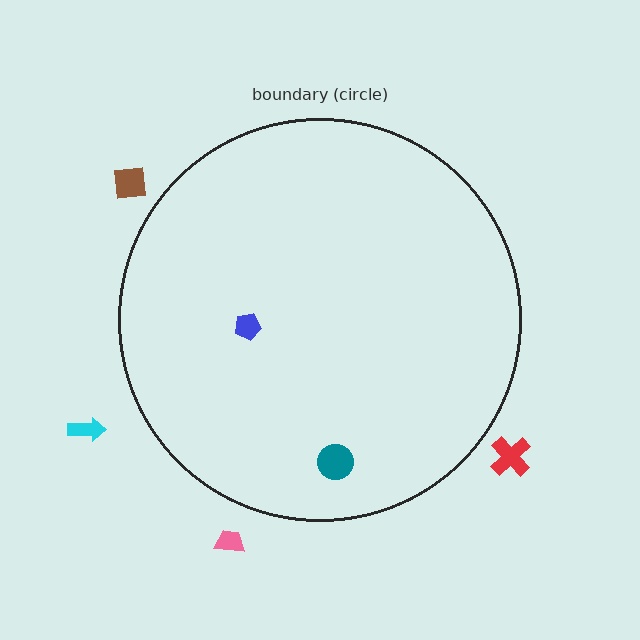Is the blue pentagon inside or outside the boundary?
Inside.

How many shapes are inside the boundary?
2 inside, 4 outside.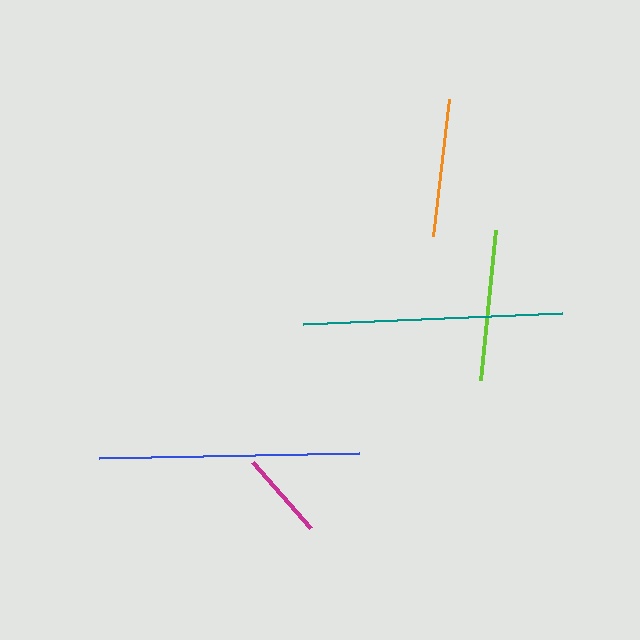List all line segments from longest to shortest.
From longest to shortest: blue, teal, lime, orange, magenta.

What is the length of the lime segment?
The lime segment is approximately 151 pixels long.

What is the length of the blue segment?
The blue segment is approximately 260 pixels long.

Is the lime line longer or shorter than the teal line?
The teal line is longer than the lime line.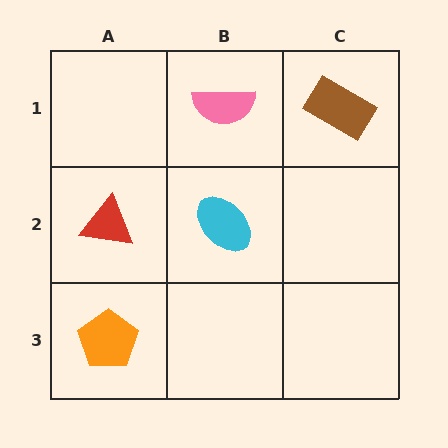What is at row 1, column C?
A brown rectangle.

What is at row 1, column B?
A pink semicircle.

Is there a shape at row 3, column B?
No, that cell is empty.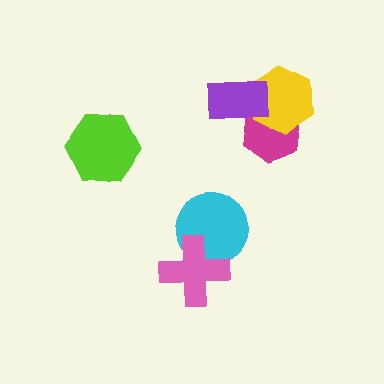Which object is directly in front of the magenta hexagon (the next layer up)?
The yellow hexagon is directly in front of the magenta hexagon.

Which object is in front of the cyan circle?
The pink cross is in front of the cyan circle.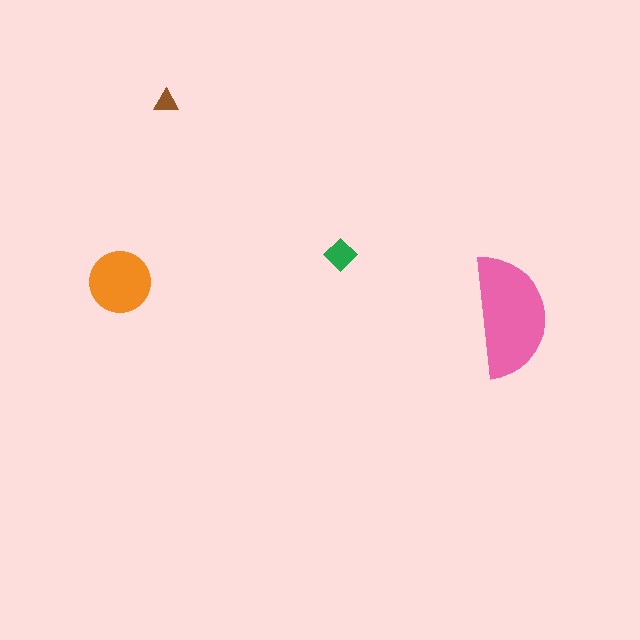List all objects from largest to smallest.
The pink semicircle, the orange circle, the green diamond, the brown triangle.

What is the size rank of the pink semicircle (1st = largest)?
1st.